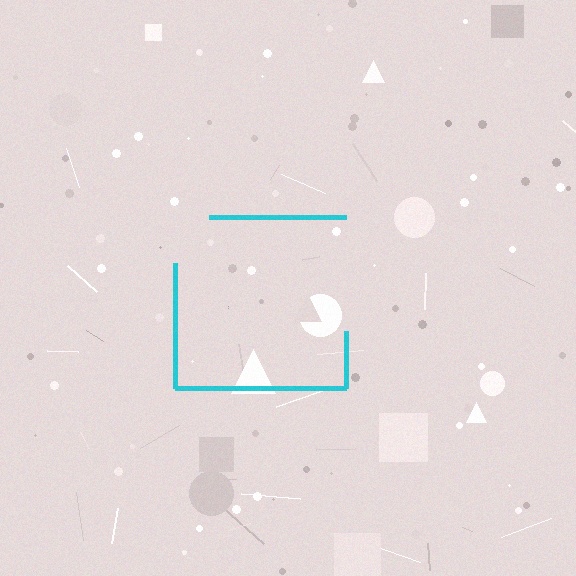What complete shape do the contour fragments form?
The contour fragments form a square.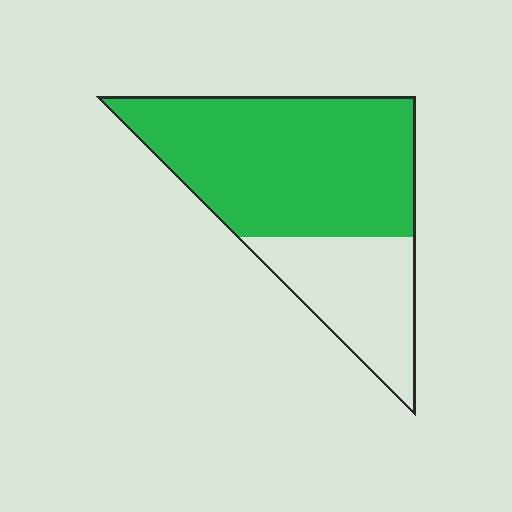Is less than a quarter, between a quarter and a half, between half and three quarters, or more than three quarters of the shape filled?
Between half and three quarters.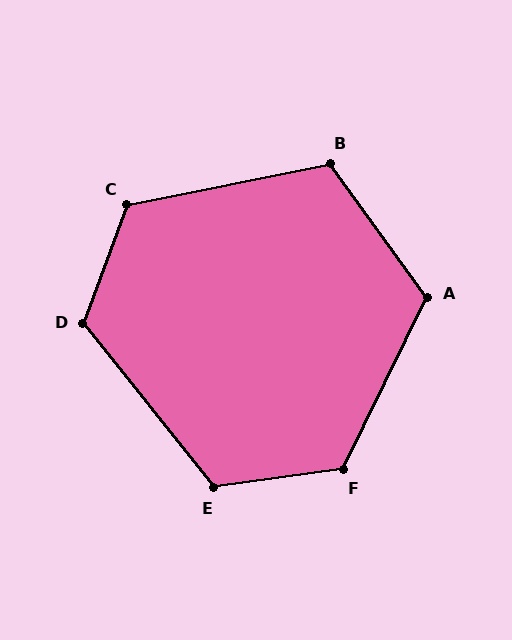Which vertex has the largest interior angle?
F, at approximately 124 degrees.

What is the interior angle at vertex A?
Approximately 118 degrees (obtuse).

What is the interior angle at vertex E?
Approximately 120 degrees (obtuse).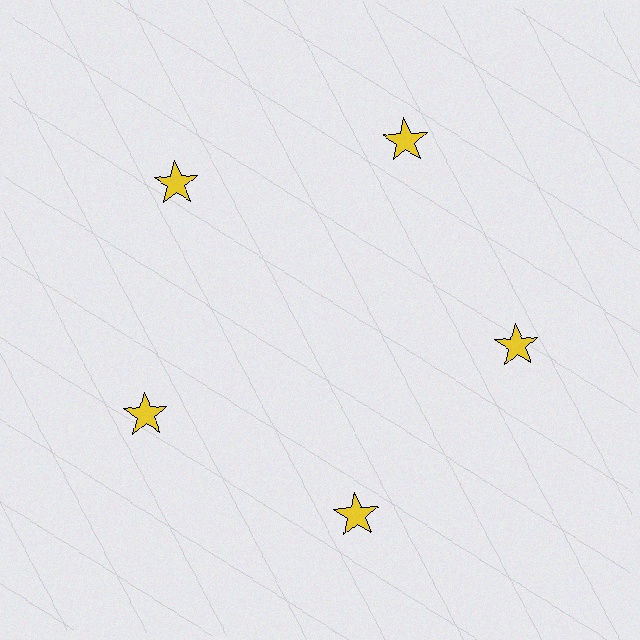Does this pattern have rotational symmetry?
Yes, this pattern has 5-fold rotational symmetry. It looks the same after rotating 72 degrees around the center.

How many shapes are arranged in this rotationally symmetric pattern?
There are 5 shapes, arranged in 5 groups of 1.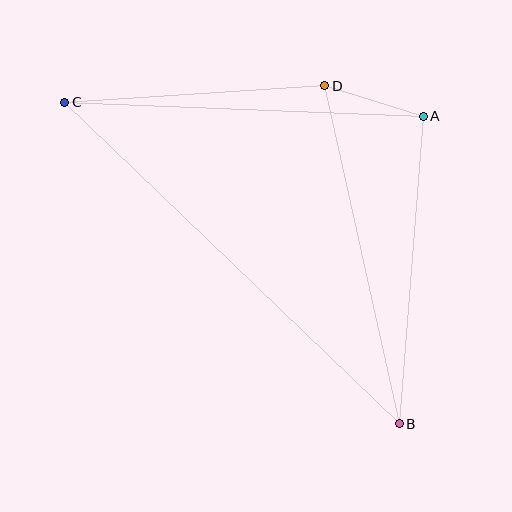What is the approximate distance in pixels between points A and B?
The distance between A and B is approximately 308 pixels.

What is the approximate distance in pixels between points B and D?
The distance between B and D is approximately 346 pixels.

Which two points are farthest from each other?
Points B and C are farthest from each other.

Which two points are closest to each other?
Points A and D are closest to each other.